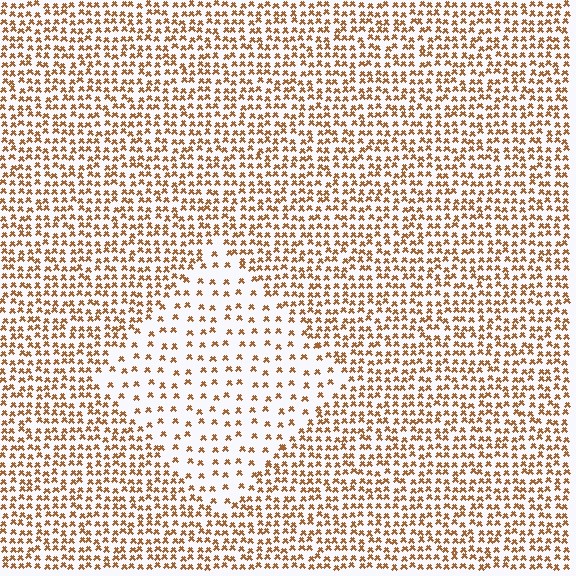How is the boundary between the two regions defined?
The boundary is defined by a change in element density (approximately 2.3x ratio). All elements are the same color, size, and shape.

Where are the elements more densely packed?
The elements are more densely packed outside the diamond boundary.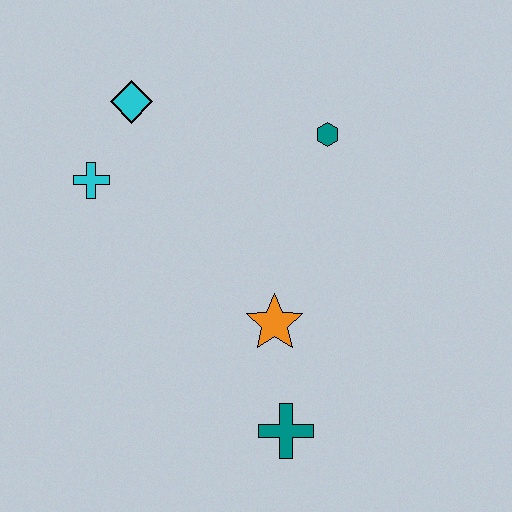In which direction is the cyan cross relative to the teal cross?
The cyan cross is above the teal cross.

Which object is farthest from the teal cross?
The cyan diamond is farthest from the teal cross.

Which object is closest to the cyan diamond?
The cyan cross is closest to the cyan diamond.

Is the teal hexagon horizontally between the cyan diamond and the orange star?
No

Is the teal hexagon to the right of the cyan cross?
Yes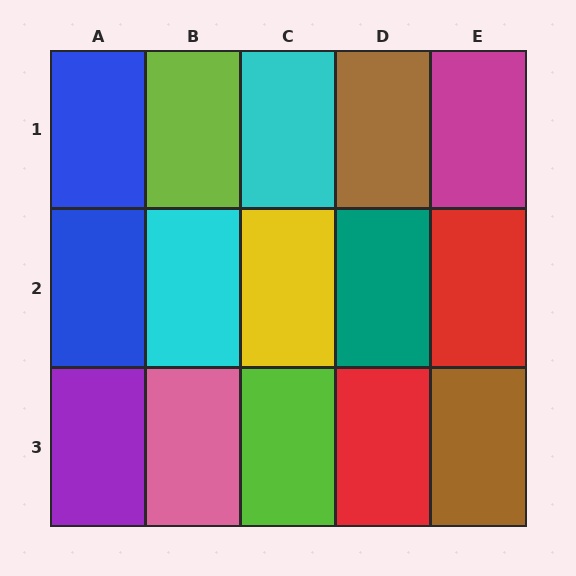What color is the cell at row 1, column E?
Magenta.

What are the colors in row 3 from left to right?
Purple, pink, lime, red, brown.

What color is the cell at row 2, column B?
Cyan.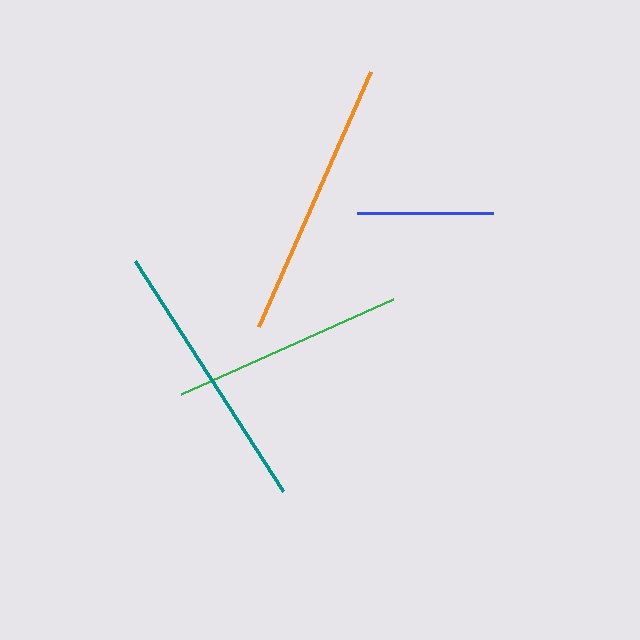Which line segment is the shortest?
The blue line is the shortest at approximately 137 pixels.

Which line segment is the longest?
The orange line is the longest at approximately 279 pixels.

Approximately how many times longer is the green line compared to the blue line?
The green line is approximately 1.7 times the length of the blue line.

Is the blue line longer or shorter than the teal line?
The teal line is longer than the blue line.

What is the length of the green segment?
The green segment is approximately 232 pixels long.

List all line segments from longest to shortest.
From longest to shortest: orange, teal, green, blue.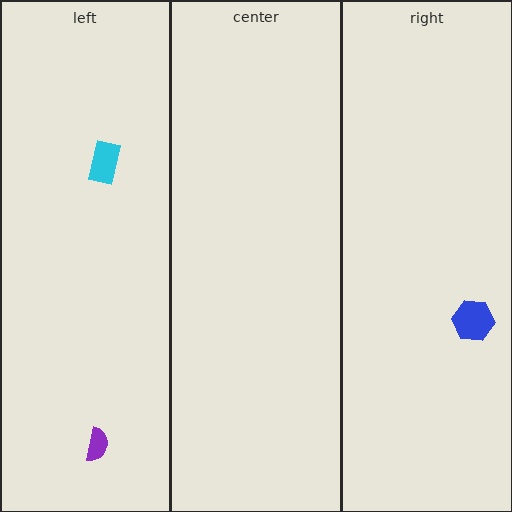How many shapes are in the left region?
2.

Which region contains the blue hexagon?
The right region.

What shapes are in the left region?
The purple semicircle, the cyan rectangle.